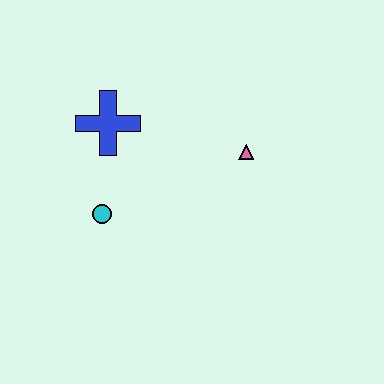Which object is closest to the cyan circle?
The blue cross is closest to the cyan circle.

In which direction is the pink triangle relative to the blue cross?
The pink triangle is to the right of the blue cross.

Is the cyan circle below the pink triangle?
Yes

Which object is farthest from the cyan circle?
The pink triangle is farthest from the cyan circle.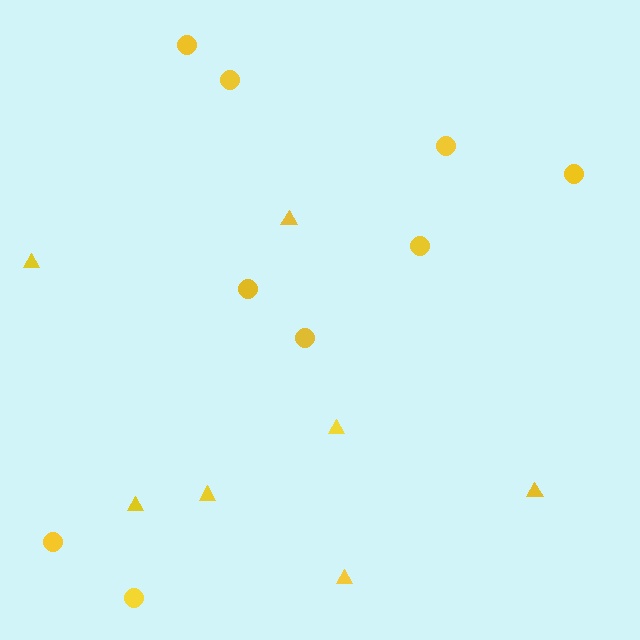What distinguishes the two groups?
There are 2 groups: one group of circles (9) and one group of triangles (7).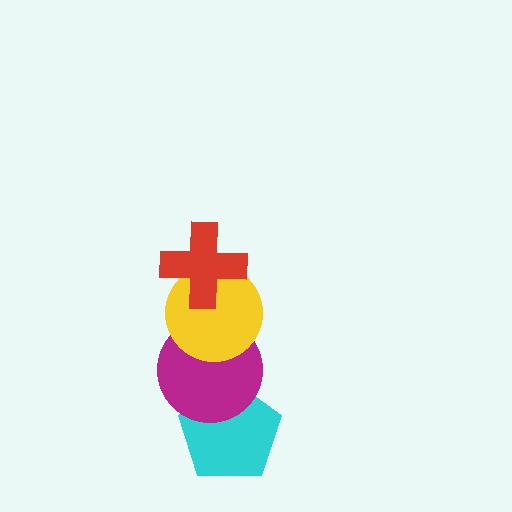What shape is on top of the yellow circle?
The red cross is on top of the yellow circle.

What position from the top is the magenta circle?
The magenta circle is 3rd from the top.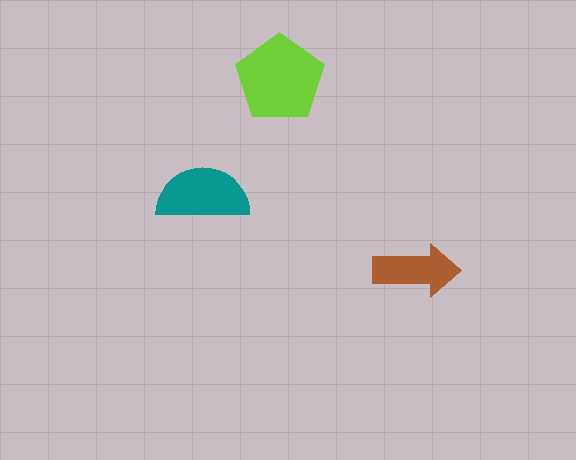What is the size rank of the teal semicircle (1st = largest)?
2nd.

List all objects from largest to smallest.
The lime pentagon, the teal semicircle, the brown arrow.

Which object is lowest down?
The brown arrow is bottommost.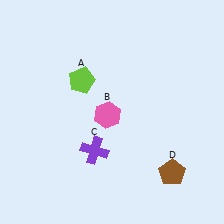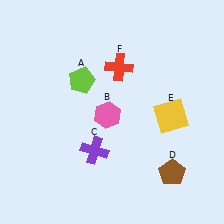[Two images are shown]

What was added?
A yellow square (E), a red cross (F) were added in Image 2.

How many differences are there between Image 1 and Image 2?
There are 2 differences between the two images.